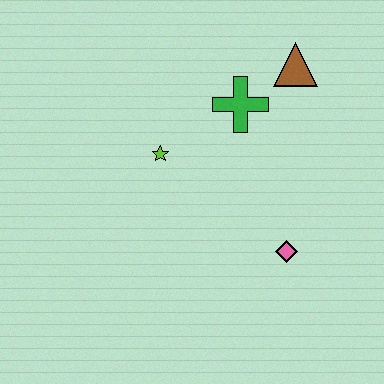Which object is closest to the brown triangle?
The green cross is closest to the brown triangle.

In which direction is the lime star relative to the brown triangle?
The lime star is to the left of the brown triangle.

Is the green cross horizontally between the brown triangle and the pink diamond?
No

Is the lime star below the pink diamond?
No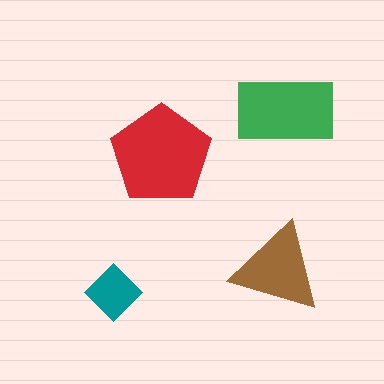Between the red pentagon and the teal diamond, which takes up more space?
The red pentagon.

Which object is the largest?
The red pentagon.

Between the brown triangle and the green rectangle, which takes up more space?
The green rectangle.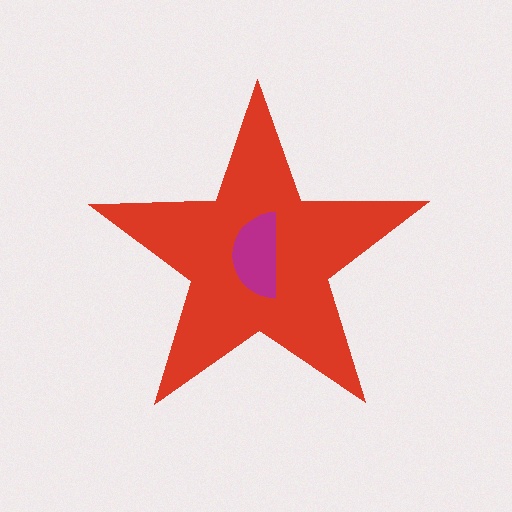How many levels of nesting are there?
2.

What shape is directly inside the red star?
The magenta semicircle.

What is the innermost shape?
The magenta semicircle.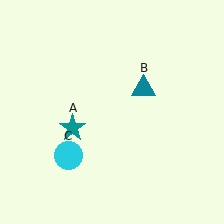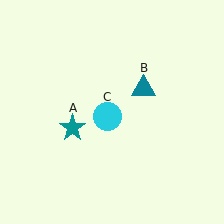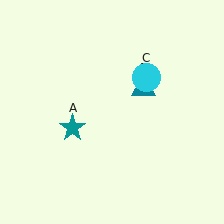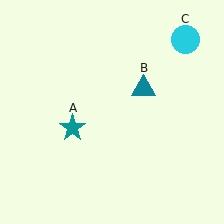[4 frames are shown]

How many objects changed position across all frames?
1 object changed position: cyan circle (object C).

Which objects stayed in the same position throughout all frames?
Teal star (object A) and teal triangle (object B) remained stationary.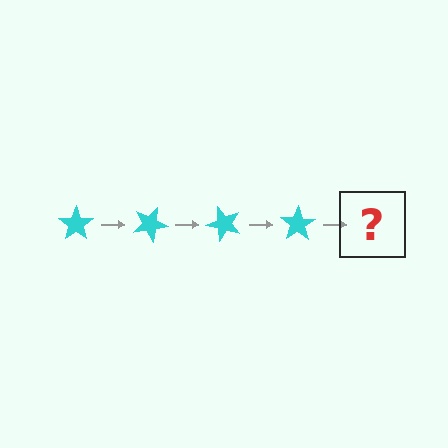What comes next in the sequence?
The next element should be a cyan star rotated 100 degrees.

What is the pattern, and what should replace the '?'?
The pattern is that the star rotates 25 degrees each step. The '?' should be a cyan star rotated 100 degrees.